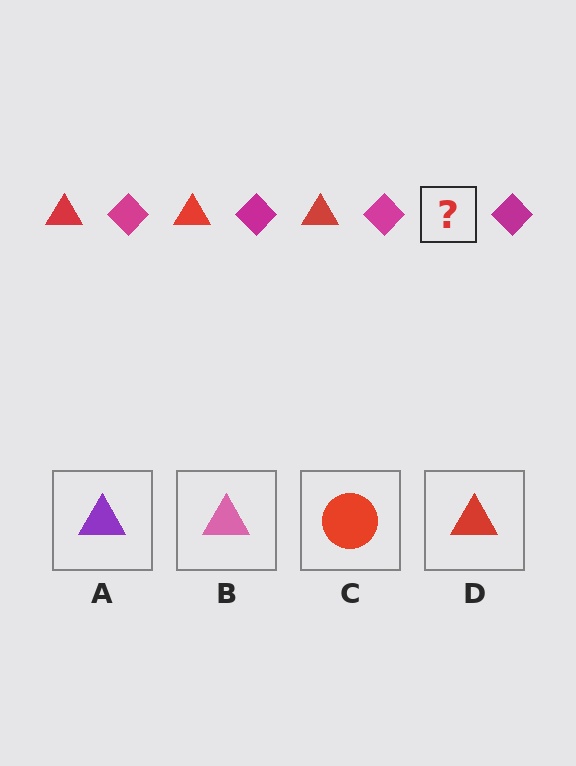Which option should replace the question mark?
Option D.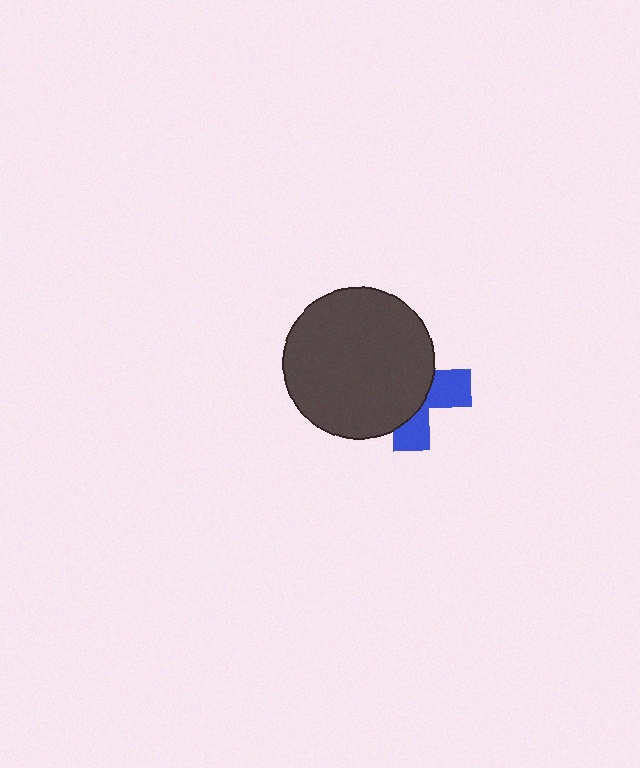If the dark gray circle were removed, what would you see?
You would see the complete blue cross.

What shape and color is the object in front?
The object in front is a dark gray circle.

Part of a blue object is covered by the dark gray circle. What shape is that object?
It is a cross.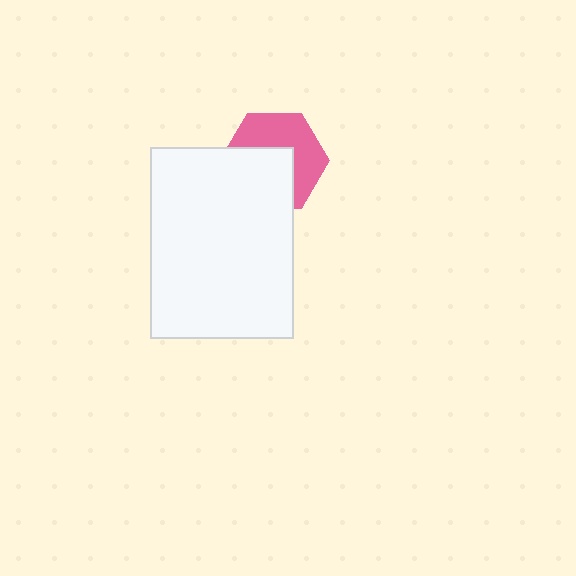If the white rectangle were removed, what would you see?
You would see the complete pink hexagon.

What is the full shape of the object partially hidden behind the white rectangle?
The partially hidden object is a pink hexagon.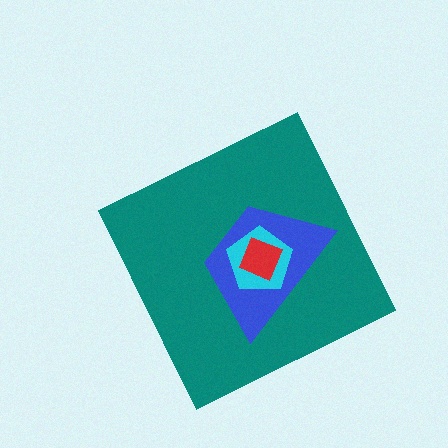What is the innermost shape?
The red square.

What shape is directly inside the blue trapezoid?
The cyan pentagon.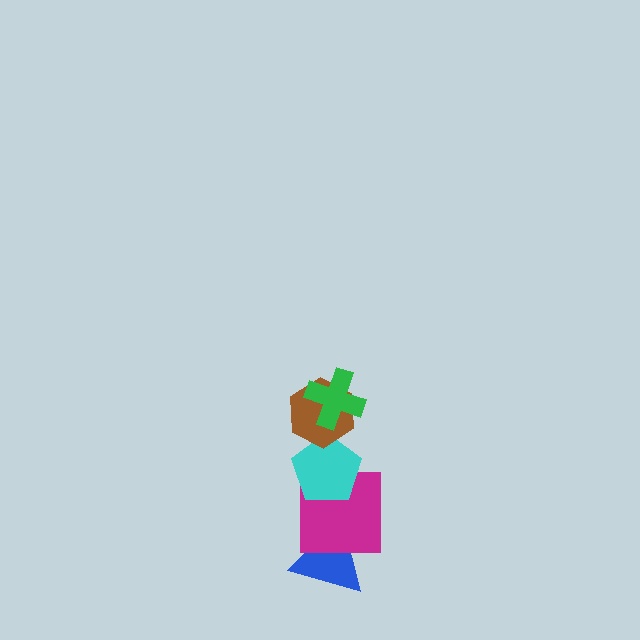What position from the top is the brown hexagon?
The brown hexagon is 2nd from the top.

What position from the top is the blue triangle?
The blue triangle is 5th from the top.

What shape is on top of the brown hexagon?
The green cross is on top of the brown hexagon.